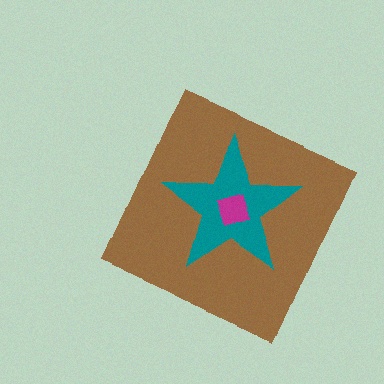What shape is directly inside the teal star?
The magenta square.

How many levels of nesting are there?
3.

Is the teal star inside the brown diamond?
Yes.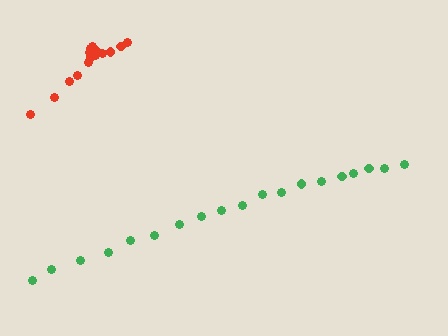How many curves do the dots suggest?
There are 2 distinct paths.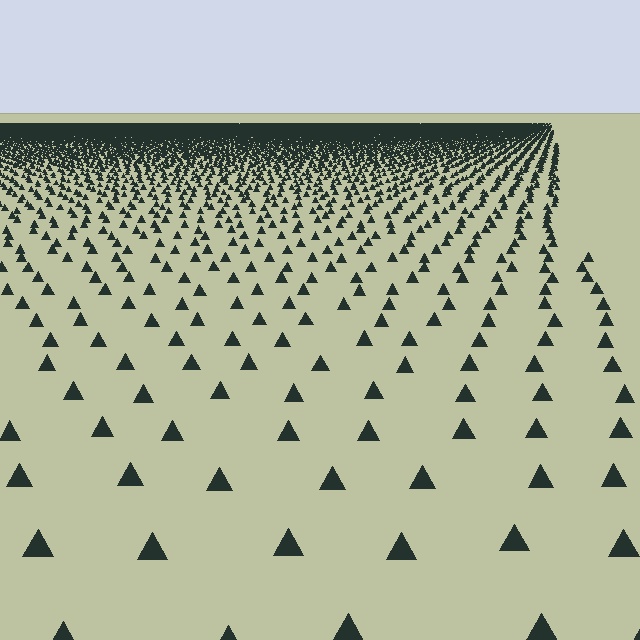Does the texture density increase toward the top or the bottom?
Density increases toward the top.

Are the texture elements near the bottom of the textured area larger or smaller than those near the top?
Larger. Near the bottom, elements are closer to the viewer and appear at a bigger on-screen size.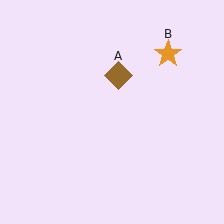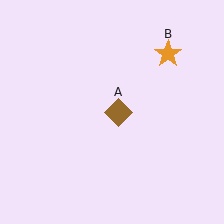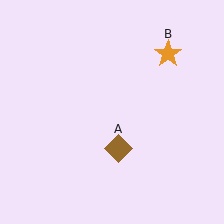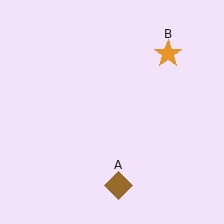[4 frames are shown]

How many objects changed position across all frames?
1 object changed position: brown diamond (object A).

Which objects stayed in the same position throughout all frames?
Orange star (object B) remained stationary.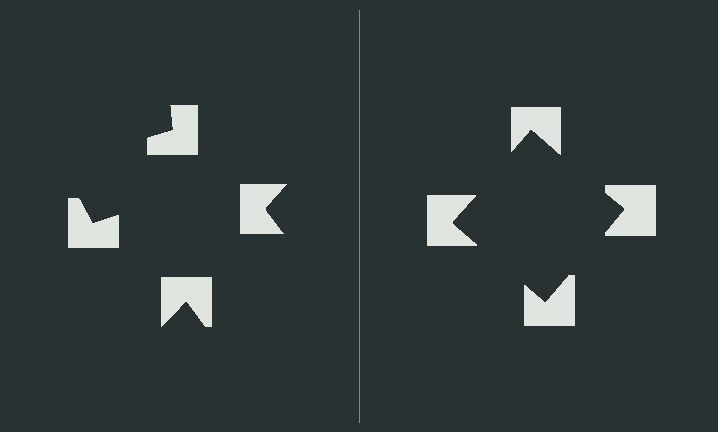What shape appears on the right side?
An illusory square.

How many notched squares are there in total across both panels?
8 — 4 on each side.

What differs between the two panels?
The notched squares are positioned identically on both sides; only the wedge orientations differ. On the right they align to a square; on the left they are misaligned.